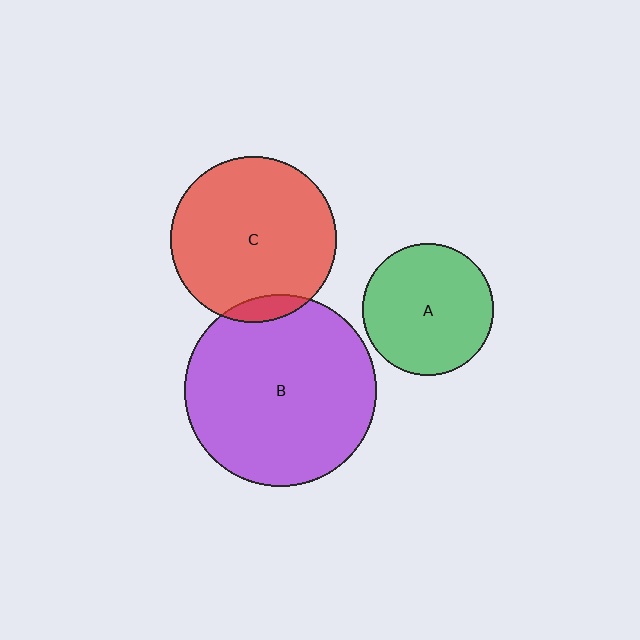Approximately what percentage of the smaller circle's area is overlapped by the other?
Approximately 5%.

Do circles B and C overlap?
Yes.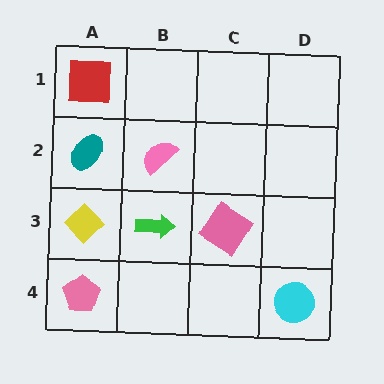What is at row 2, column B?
A pink semicircle.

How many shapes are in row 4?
2 shapes.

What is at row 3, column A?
A yellow diamond.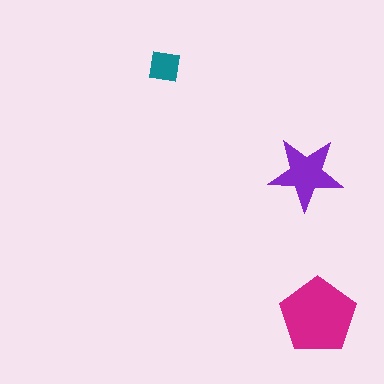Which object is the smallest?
The teal square.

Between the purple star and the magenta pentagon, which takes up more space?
The magenta pentagon.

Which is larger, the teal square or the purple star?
The purple star.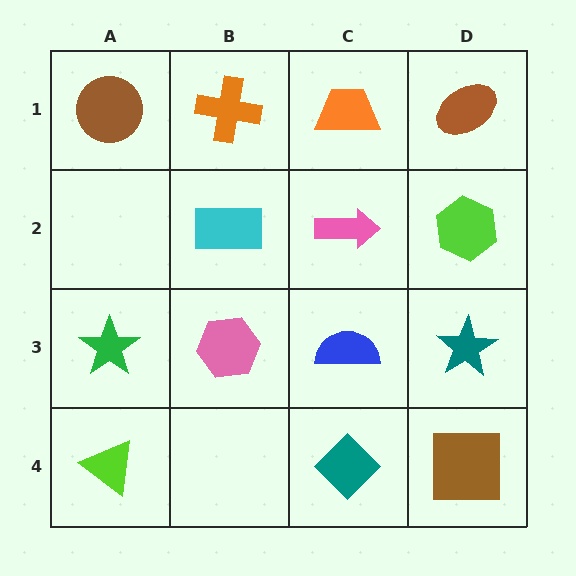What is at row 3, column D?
A teal star.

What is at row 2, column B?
A cyan rectangle.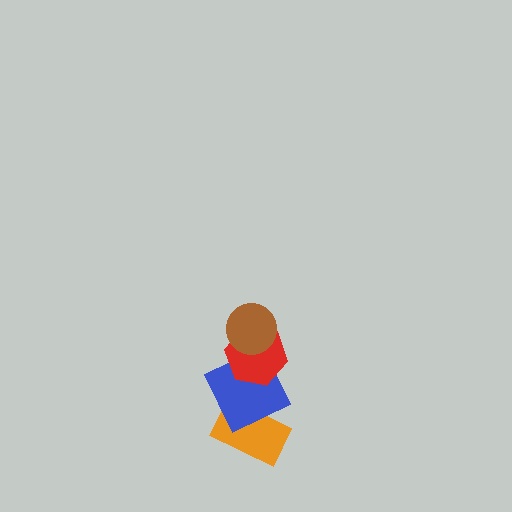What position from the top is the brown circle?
The brown circle is 1st from the top.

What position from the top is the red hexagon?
The red hexagon is 2nd from the top.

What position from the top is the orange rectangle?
The orange rectangle is 4th from the top.